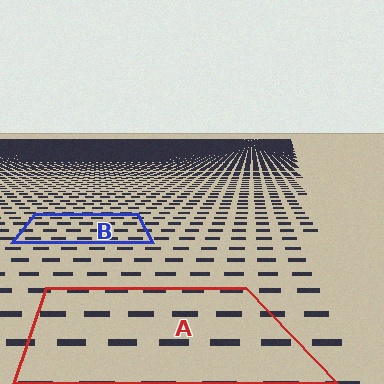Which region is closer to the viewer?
Region A is closer. The texture elements there are larger and more spread out.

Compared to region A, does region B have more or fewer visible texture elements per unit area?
Region B has more texture elements per unit area — they are packed more densely because it is farther away.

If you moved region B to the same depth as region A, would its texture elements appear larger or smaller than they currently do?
They would appear larger. At a closer depth, the same texture elements are projected at a bigger on-screen size.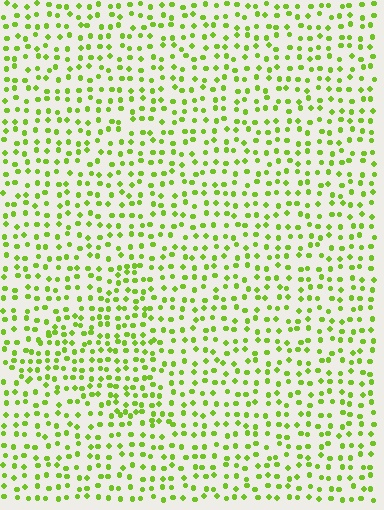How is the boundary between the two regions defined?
The boundary is defined by a change in element density (approximately 1.5x ratio). All elements are the same color, size, and shape.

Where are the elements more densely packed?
The elements are more densely packed inside the triangle boundary.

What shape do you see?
I see a triangle.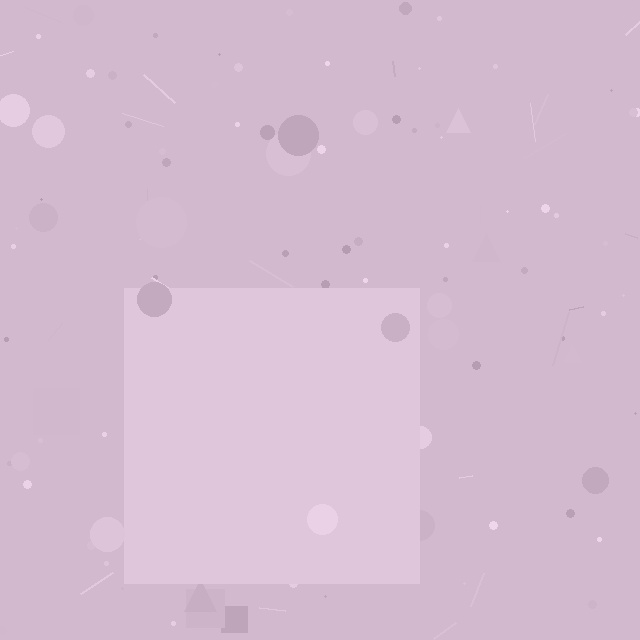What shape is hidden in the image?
A square is hidden in the image.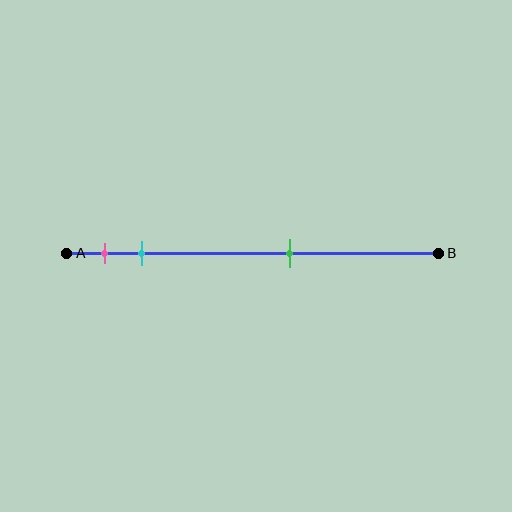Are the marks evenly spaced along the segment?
No, the marks are not evenly spaced.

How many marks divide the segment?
There are 3 marks dividing the segment.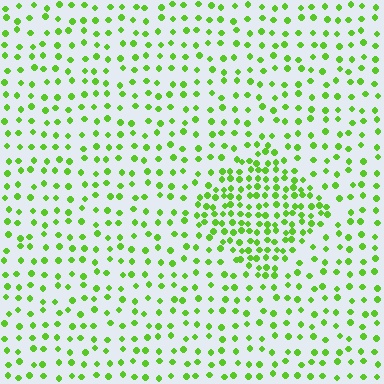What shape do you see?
I see a diamond.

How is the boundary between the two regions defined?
The boundary is defined by a change in element density (approximately 2.1x ratio). All elements are the same color, size, and shape.